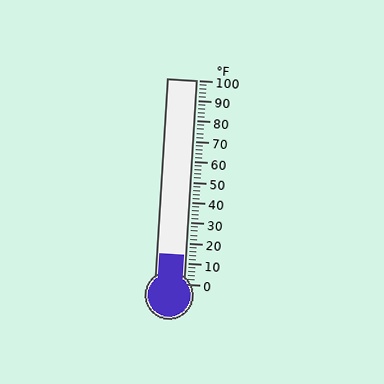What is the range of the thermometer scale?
The thermometer scale ranges from 0°F to 100°F.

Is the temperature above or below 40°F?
The temperature is below 40°F.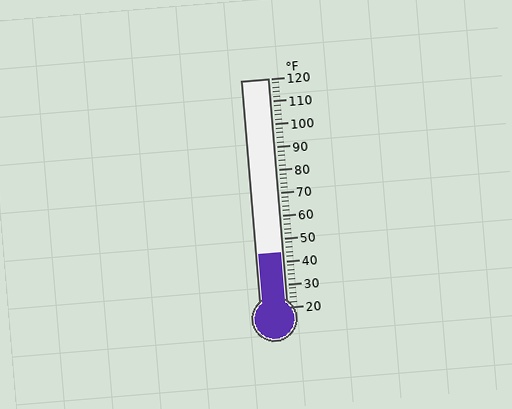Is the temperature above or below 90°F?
The temperature is below 90°F.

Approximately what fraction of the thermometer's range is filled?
The thermometer is filled to approximately 25% of its range.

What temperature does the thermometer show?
The thermometer shows approximately 44°F.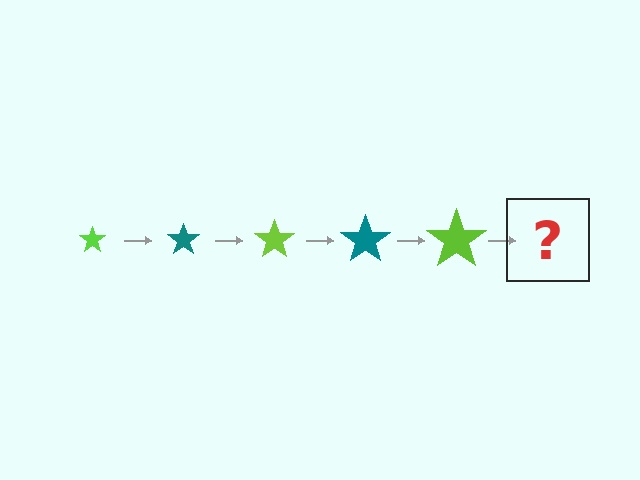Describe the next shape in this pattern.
It should be a teal star, larger than the previous one.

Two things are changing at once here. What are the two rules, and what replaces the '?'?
The two rules are that the star grows larger each step and the color cycles through lime and teal. The '?' should be a teal star, larger than the previous one.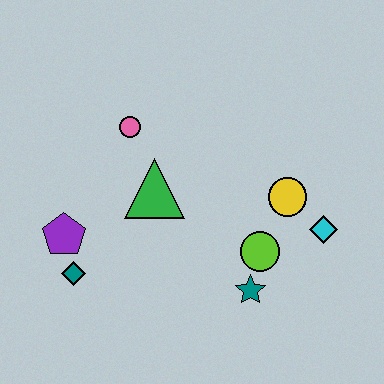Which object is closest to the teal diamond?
The purple pentagon is closest to the teal diamond.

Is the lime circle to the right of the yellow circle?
No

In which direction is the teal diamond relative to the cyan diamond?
The teal diamond is to the left of the cyan diamond.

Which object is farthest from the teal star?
The pink circle is farthest from the teal star.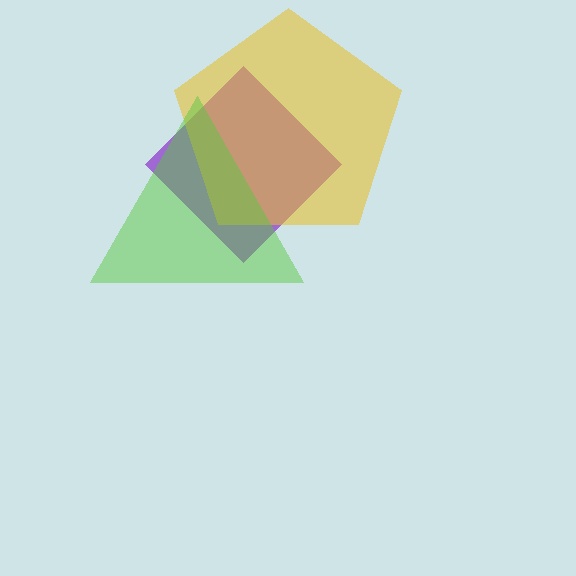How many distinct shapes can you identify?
There are 3 distinct shapes: a purple diamond, a yellow pentagon, a lime triangle.